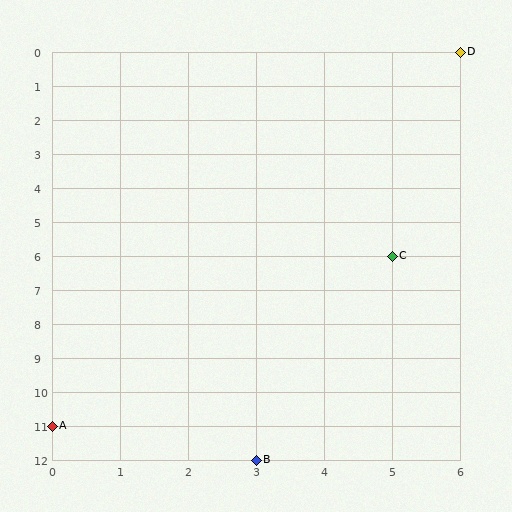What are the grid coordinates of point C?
Point C is at grid coordinates (5, 6).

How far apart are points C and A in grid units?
Points C and A are 5 columns and 5 rows apart (about 7.1 grid units diagonally).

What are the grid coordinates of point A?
Point A is at grid coordinates (0, 11).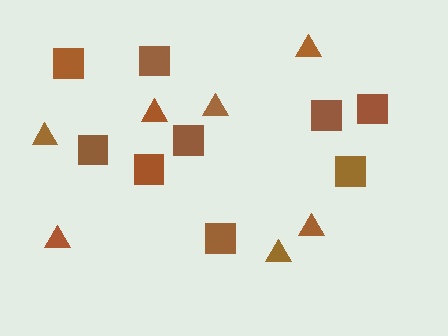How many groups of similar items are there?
There are 2 groups: one group of squares (9) and one group of triangles (7).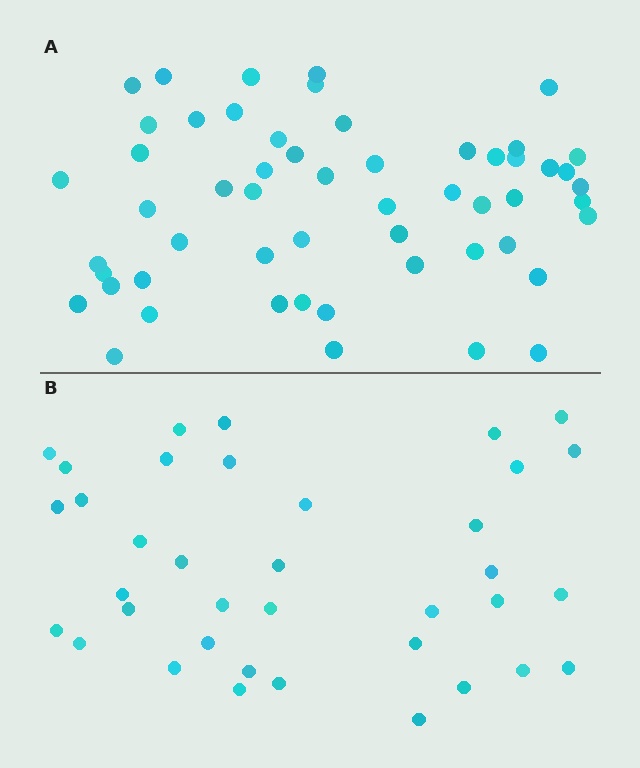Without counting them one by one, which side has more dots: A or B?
Region A (the top region) has more dots.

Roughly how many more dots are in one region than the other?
Region A has approximately 20 more dots than region B.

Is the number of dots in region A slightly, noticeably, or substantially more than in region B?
Region A has substantially more. The ratio is roughly 1.5 to 1.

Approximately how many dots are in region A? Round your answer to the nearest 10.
About 60 dots. (The exact count is 55, which rounds to 60.)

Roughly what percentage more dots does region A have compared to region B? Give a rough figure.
About 50% more.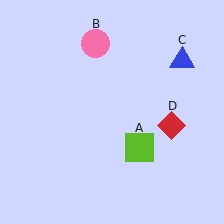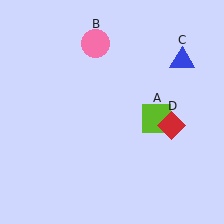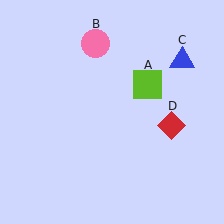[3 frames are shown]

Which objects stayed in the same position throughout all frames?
Pink circle (object B) and blue triangle (object C) and red diamond (object D) remained stationary.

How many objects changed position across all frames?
1 object changed position: lime square (object A).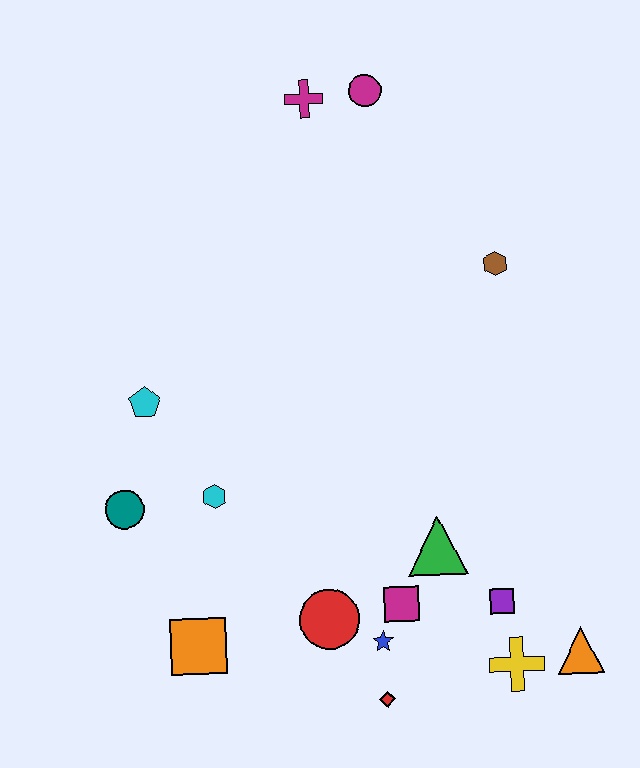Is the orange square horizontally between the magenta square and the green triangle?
No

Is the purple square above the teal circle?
No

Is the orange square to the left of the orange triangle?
Yes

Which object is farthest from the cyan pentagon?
The orange triangle is farthest from the cyan pentagon.